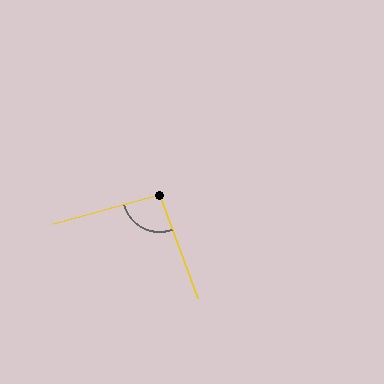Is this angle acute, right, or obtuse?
It is approximately a right angle.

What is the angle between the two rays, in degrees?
Approximately 95 degrees.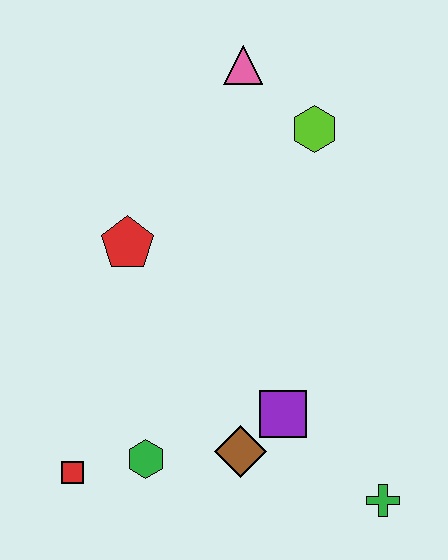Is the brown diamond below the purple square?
Yes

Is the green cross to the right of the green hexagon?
Yes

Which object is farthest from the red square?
The pink triangle is farthest from the red square.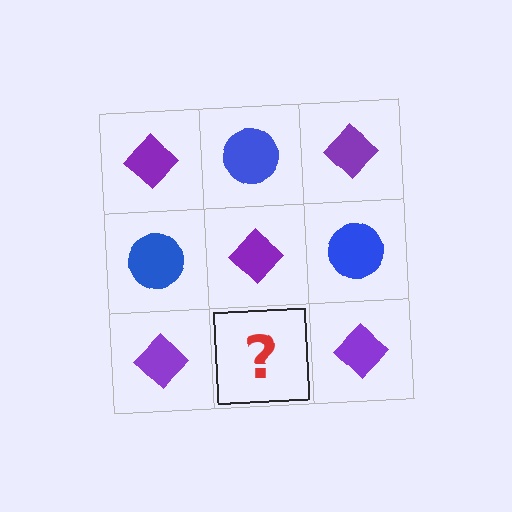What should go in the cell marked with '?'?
The missing cell should contain a blue circle.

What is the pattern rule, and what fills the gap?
The rule is that it alternates purple diamond and blue circle in a checkerboard pattern. The gap should be filled with a blue circle.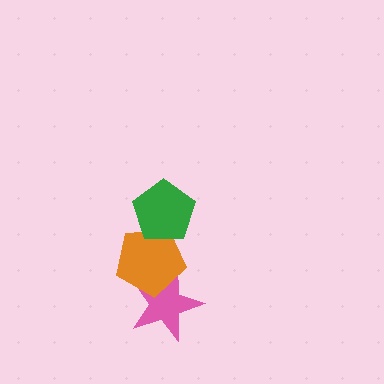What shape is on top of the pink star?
The orange pentagon is on top of the pink star.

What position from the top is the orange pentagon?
The orange pentagon is 2nd from the top.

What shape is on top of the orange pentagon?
The green pentagon is on top of the orange pentagon.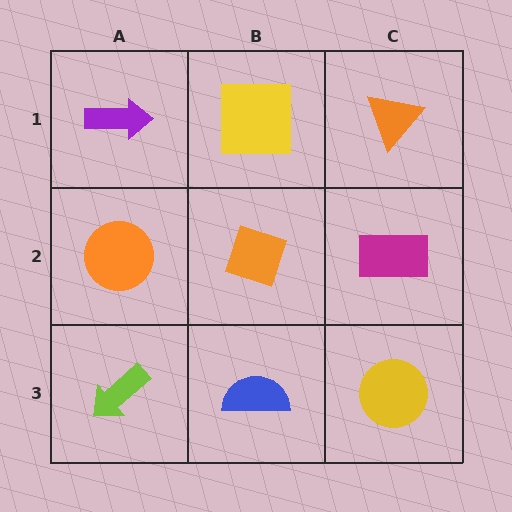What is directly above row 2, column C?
An orange triangle.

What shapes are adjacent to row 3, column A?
An orange circle (row 2, column A), a blue semicircle (row 3, column B).